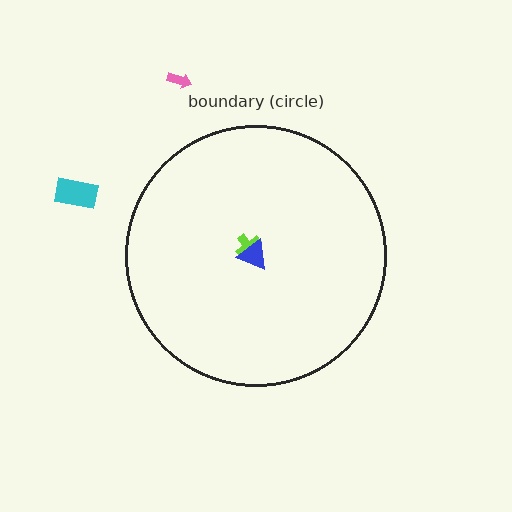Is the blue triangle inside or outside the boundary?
Inside.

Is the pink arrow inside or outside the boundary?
Outside.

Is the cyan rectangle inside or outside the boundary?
Outside.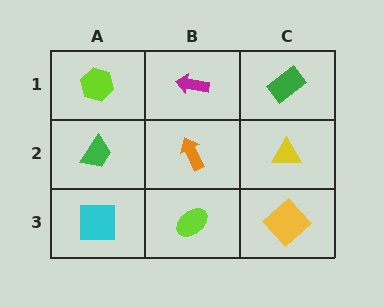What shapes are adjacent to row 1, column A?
A green trapezoid (row 2, column A), a magenta arrow (row 1, column B).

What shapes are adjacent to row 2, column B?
A magenta arrow (row 1, column B), a lime ellipse (row 3, column B), a green trapezoid (row 2, column A), a yellow triangle (row 2, column C).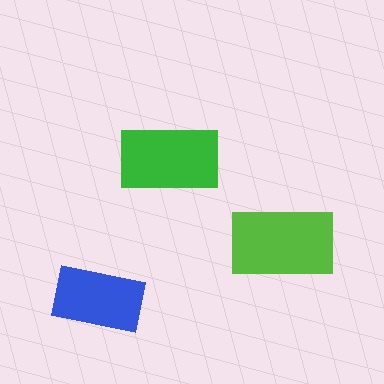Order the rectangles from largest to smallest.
the lime one, the green one, the blue one.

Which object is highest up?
The green rectangle is topmost.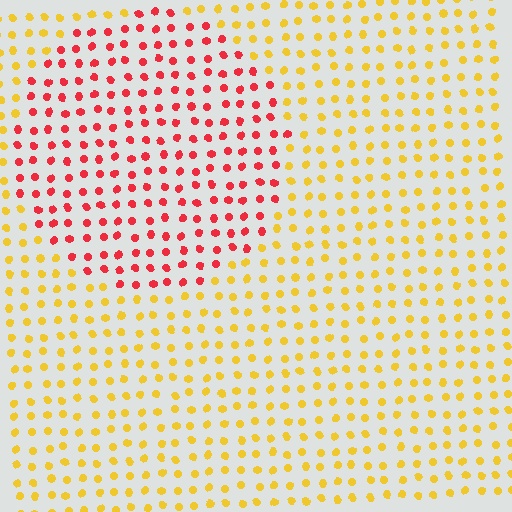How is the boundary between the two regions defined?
The boundary is defined purely by a slight shift in hue (about 54 degrees). Spacing, size, and orientation are identical on both sides.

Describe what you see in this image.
The image is filled with small yellow elements in a uniform arrangement. A circle-shaped region is visible where the elements are tinted to a slightly different hue, forming a subtle color boundary.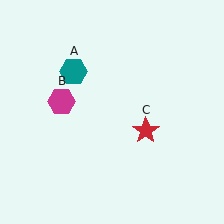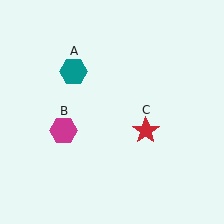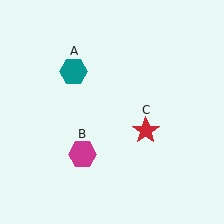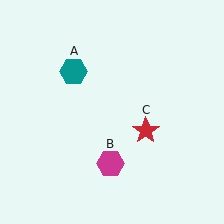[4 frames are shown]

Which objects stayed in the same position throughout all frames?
Teal hexagon (object A) and red star (object C) remained stationary.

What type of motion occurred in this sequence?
The magenta hexagon (object B) rotated counterclockwise around the center of the scene.